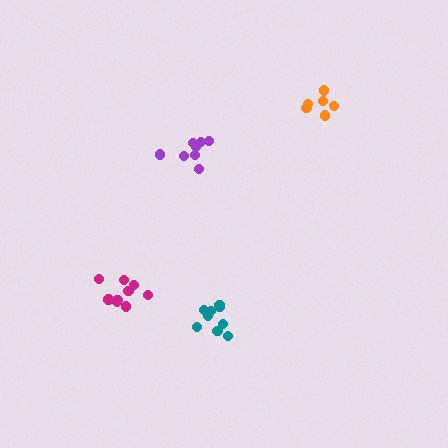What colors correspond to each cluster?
The clusters are colored: teal, purple, magenta, orange.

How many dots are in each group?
Group 1: 9 dots, Group 2: 8 dots, Group 3: 9 dots, Group 4: 6 dots (32 total).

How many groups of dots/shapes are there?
There are 4 groups.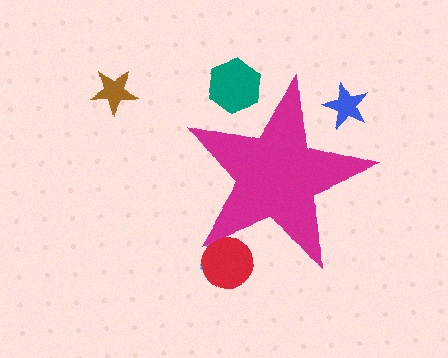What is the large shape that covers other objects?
A magenta star.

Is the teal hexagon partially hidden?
Yes, the teal hexagon is partially hidden behind the magenta star.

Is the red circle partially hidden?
Yes, the red circle is partially hidden behind the magenta star.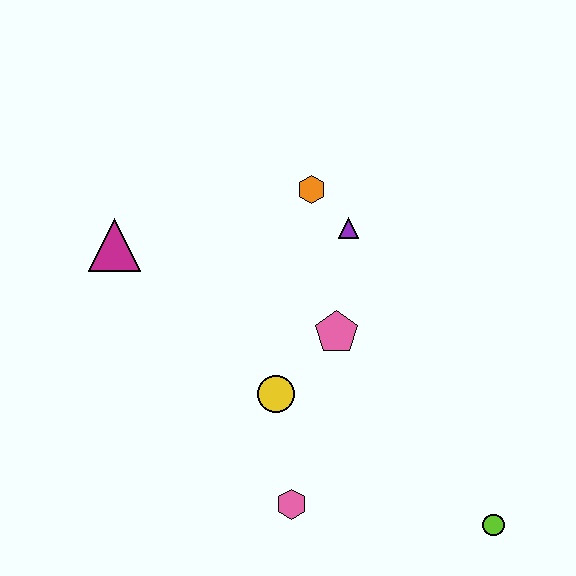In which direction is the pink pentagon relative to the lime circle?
The pink pentagon is above the lime circle.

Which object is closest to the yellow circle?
The pink pentagon is closest to the yellow circle.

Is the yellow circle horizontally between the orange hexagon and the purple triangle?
No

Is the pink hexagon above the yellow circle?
No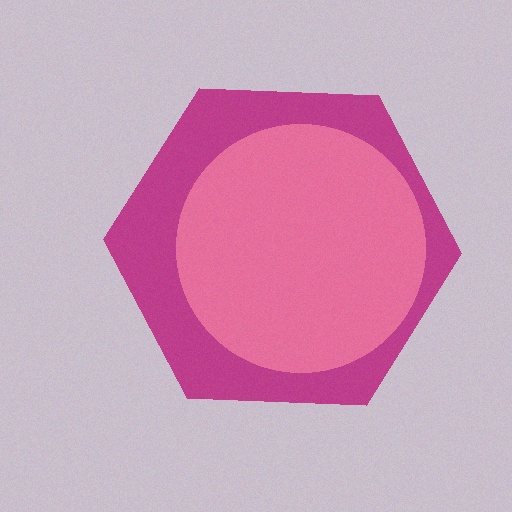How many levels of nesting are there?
2.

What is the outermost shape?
The magenta hexagon.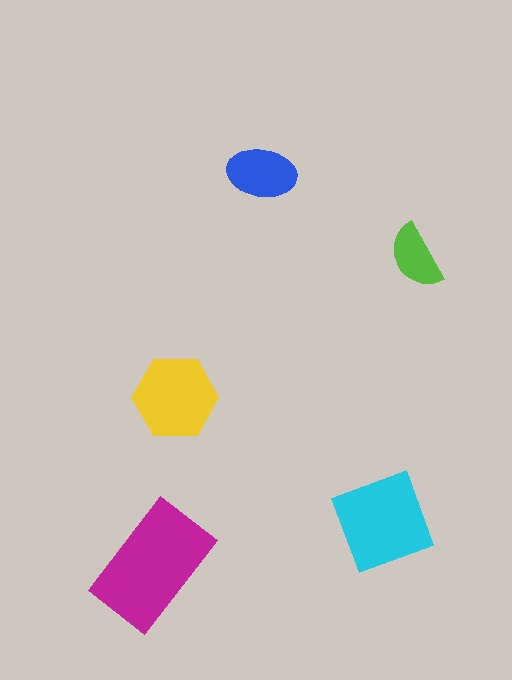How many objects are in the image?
There are 5 objects in the image.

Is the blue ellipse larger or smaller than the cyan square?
Smaller.